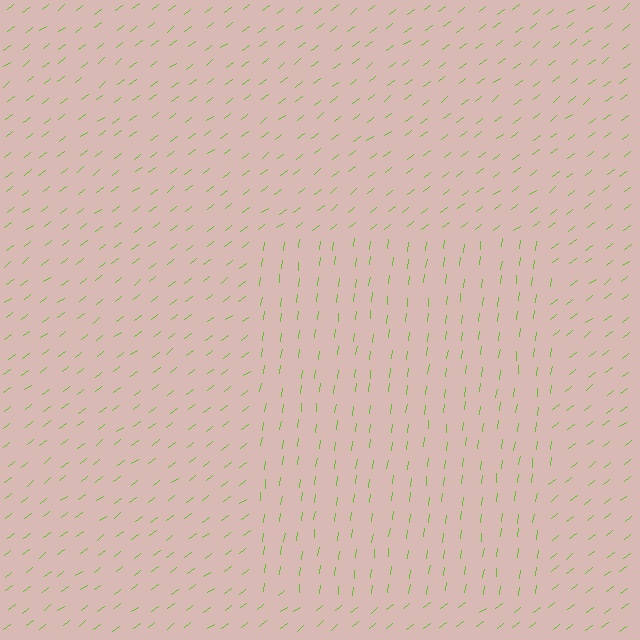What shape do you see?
I see a rectangle.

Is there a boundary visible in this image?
Yes, there is a texture boundary formed by a change in line orientation.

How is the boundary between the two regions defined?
The boundary is defined purely by a change in line orientation (approximately 45 degrees difference). All lines are the same color and thickness.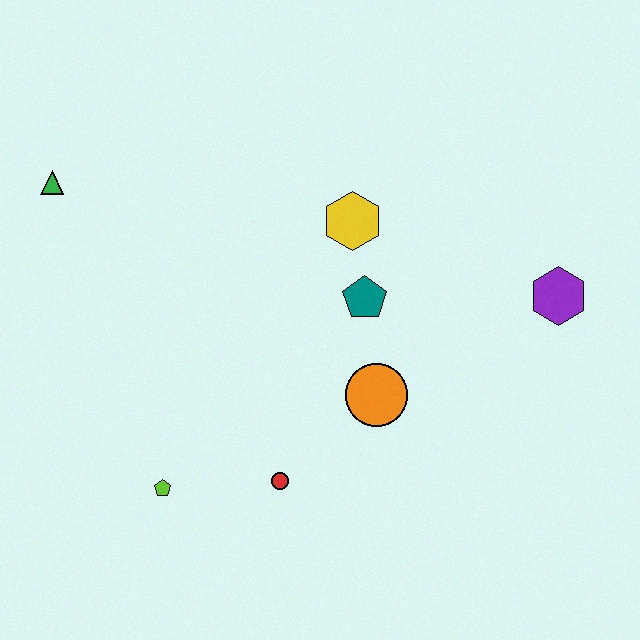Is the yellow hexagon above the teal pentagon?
Yes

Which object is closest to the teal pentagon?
The yellow hexagon is closest to the teal pentagon.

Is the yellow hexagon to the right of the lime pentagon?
Yes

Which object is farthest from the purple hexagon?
The green triangle is farthest from the purple hexagon.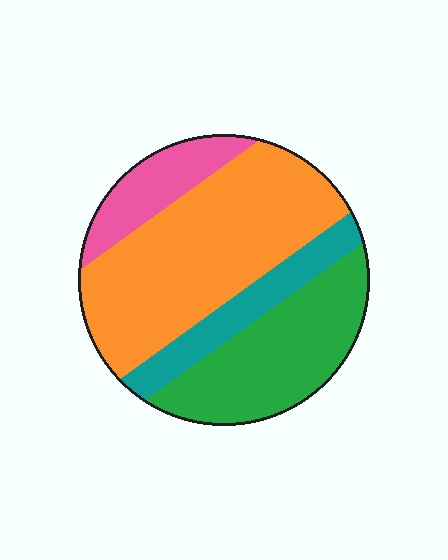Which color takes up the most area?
Orange, at roughly 45%.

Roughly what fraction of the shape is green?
Green covers about 30% of the shape.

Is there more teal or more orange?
Orange.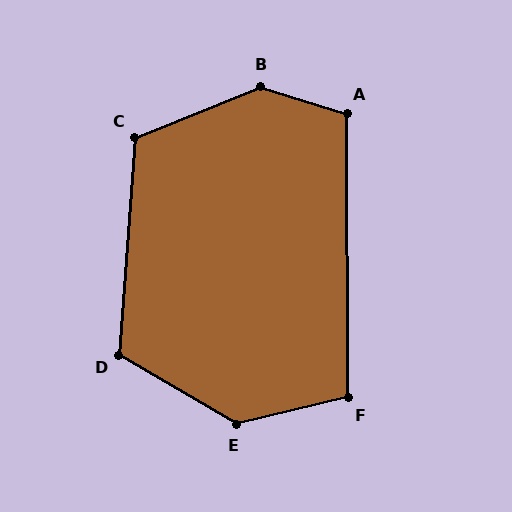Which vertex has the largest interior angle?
B, at approximately 141 degrees.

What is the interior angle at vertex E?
Approximately 136 degrees (obtuse).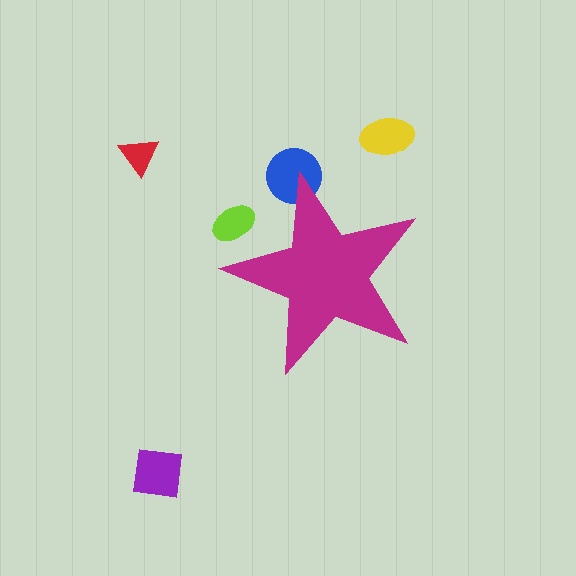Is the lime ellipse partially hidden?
Yes, the lime ellipse is partially hidden behind the magenta star.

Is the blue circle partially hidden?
Yes, the blue circle is partially hidden behind the magenta star.